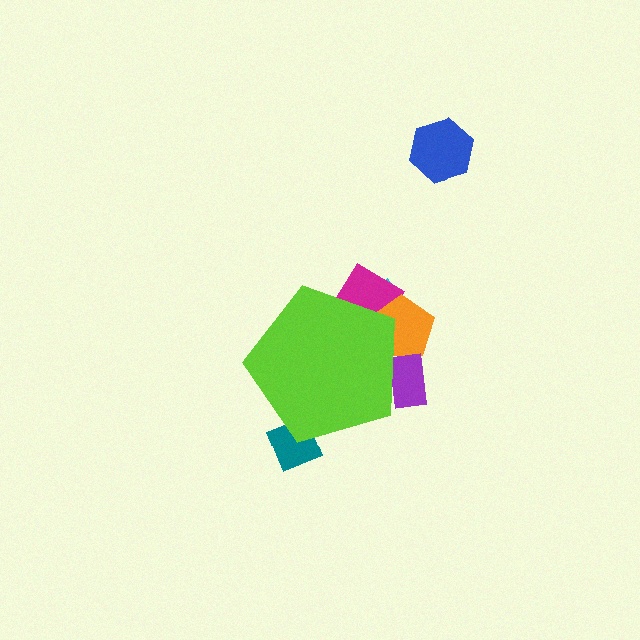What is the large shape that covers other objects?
A lime pentagon.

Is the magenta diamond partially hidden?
Yes, the magenta diamond is partially hidden behind the lime pentagon.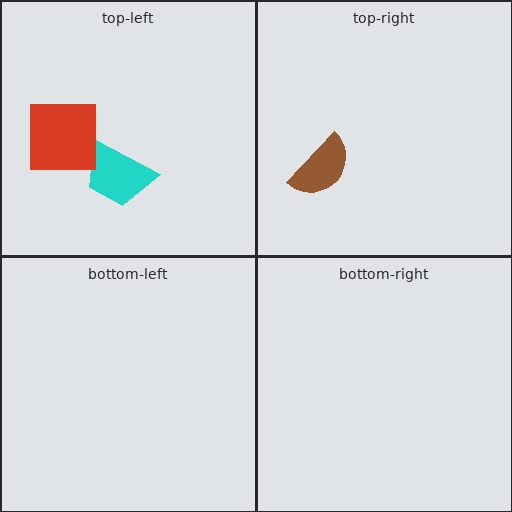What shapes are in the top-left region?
The cyan trapezoid, the red square.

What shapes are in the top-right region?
The brown semicircle.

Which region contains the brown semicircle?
The top-right region.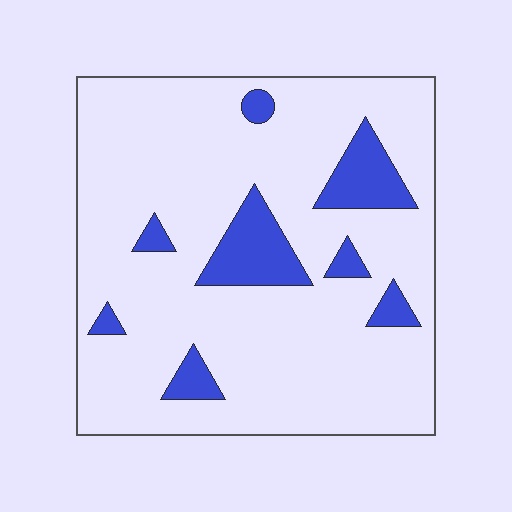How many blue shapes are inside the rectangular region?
8.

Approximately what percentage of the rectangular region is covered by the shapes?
Approximately 15%.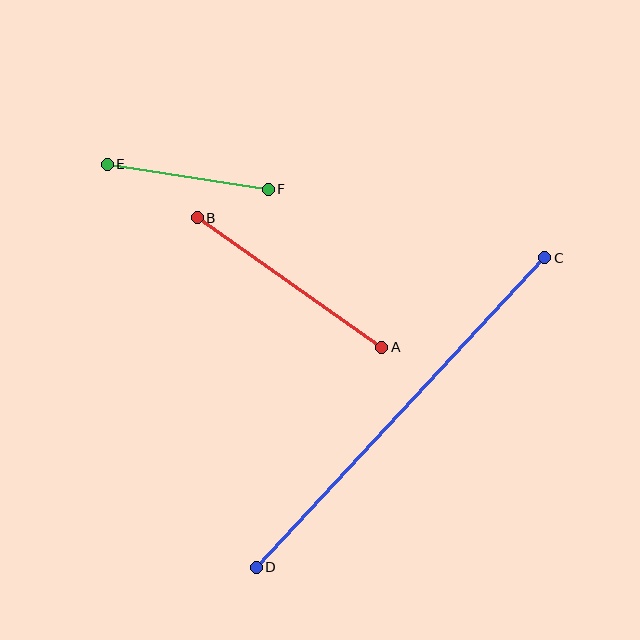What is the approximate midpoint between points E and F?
The midpoint is at approximately (188, 177) pixels.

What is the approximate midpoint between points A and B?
The midpoint is at approximately (290, 282) pixels.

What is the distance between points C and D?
The distance is approximately 423 pixels.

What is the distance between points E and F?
The distance is approximately 163 pixels.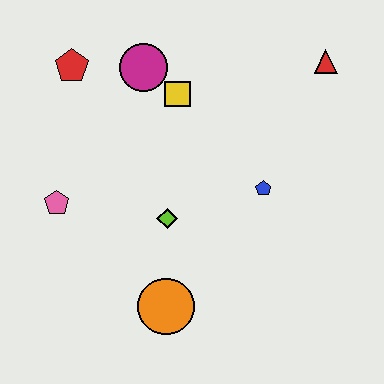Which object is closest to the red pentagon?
The magenta circle is closest to the red pentagon.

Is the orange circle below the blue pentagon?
Yes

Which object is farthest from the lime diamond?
The red triangle is farthest from the lime diamond.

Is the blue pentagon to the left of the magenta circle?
No